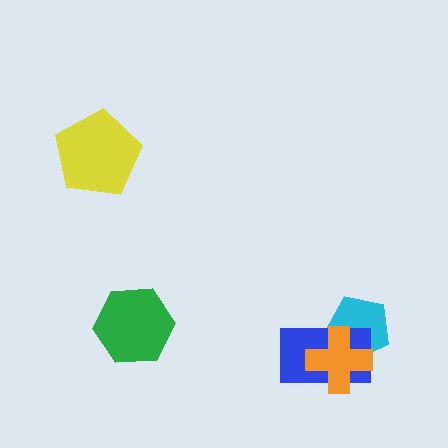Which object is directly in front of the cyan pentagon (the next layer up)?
The blue rectangle is directly in front of the cyan pentagon.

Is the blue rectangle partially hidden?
Yes, it is partially covered by another shape.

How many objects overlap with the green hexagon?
0 objects overlap with the green hexagon.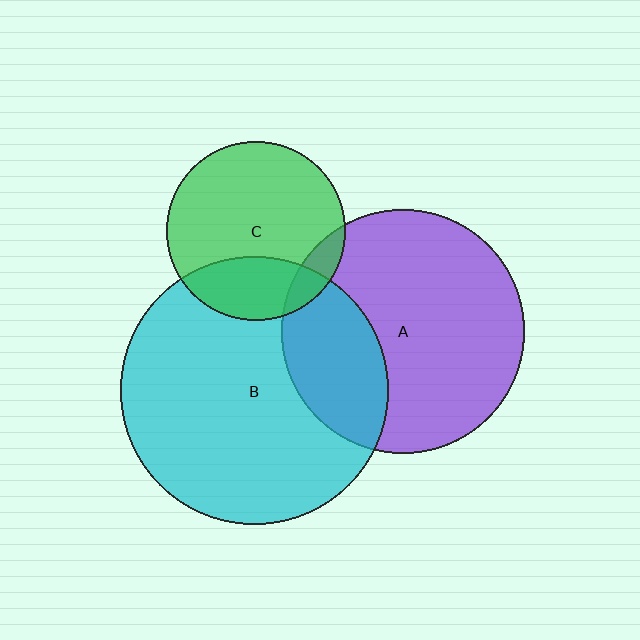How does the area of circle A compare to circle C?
Approximately 1.8 times.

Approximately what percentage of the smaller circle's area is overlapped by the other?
Approximately 10%.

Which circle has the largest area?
Circle B (cyan).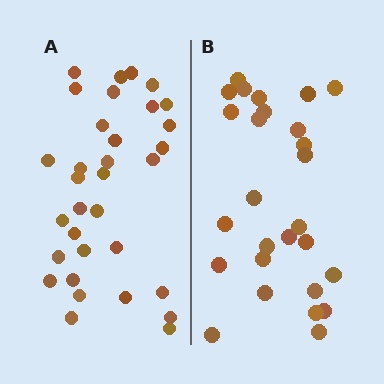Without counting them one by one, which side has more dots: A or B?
Region A (the left region) has more dots.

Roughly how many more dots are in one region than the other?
Region A has about 6 more dots than region B.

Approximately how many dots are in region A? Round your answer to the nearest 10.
About 30 dots. (The exact count is 33, which rounds to 30.)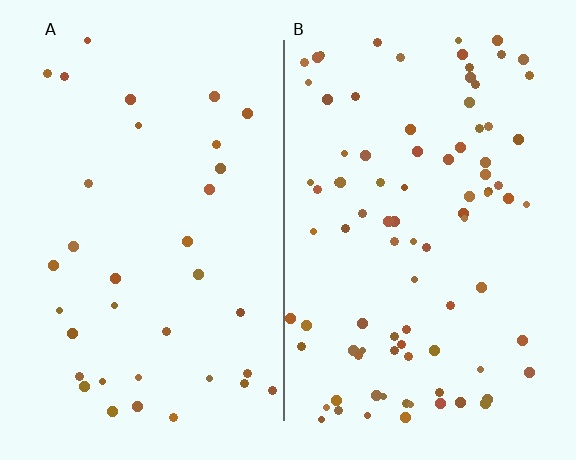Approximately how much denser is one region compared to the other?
Approximately 2.6× — region B over region A.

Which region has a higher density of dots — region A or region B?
B (the right).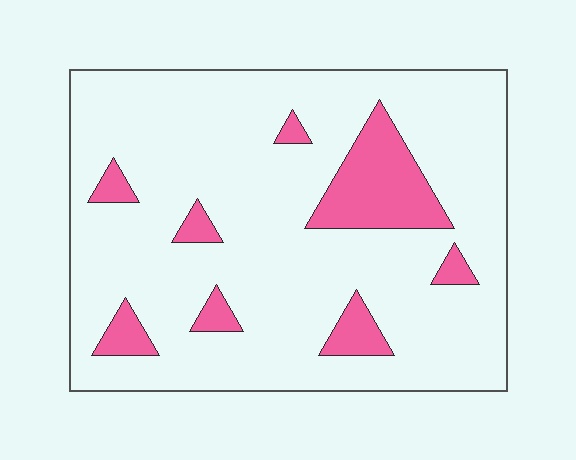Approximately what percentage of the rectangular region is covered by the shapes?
Approximately 15%.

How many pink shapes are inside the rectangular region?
8.